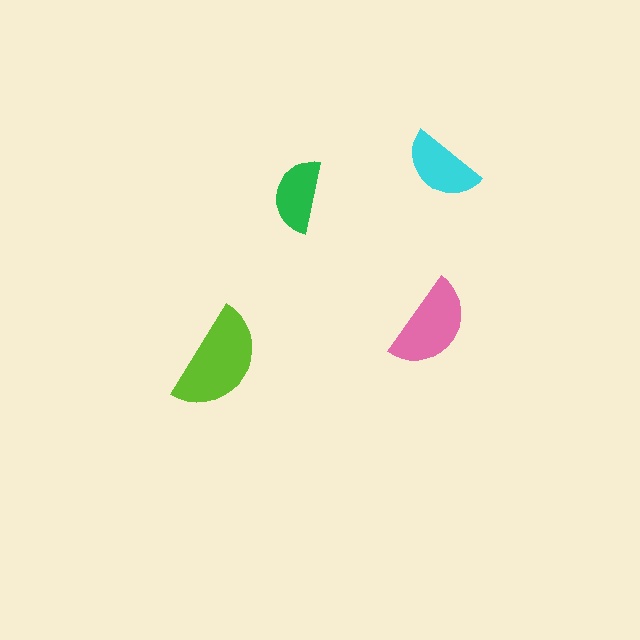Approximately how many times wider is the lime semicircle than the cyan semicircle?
About 1.5 times wider.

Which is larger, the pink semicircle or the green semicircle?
The pink one.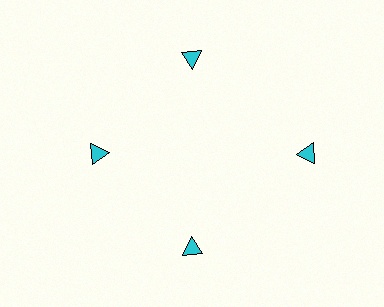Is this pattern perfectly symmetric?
No. The 4 cyan triangles are arranged in a ring, but one element near the 3 o'clock position is pushed outward from the center, breaking the 4-fold rotational symmetry.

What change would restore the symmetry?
The symmetry would be restored by moving it inward, back onto the ring so that all 4 triangles sit at equal angles and equal distance from the center.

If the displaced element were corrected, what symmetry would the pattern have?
It would have 4-fold rotational symmetry — the pattern would map onto itself every 90 degrees.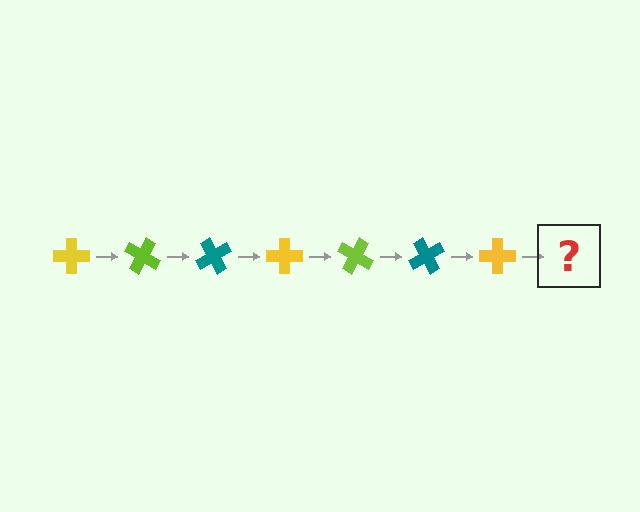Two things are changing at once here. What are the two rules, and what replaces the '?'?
The two rules are that it rotates 30 degrees each step and the color cycles through yellow, lime, and teal. The '?' should be a lime cross, rotated 210 degrees from the start.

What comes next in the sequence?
The next element should be a lime cross, rotated 210 degrees from the start.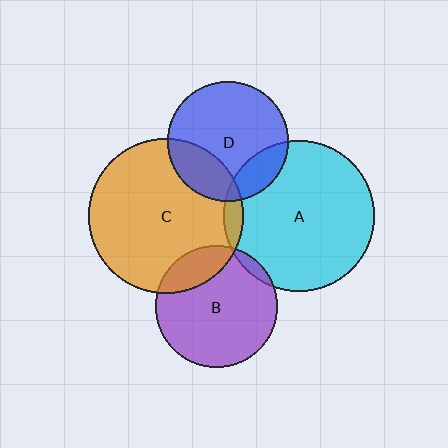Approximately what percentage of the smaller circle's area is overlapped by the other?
Approximately 5%.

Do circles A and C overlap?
Yes.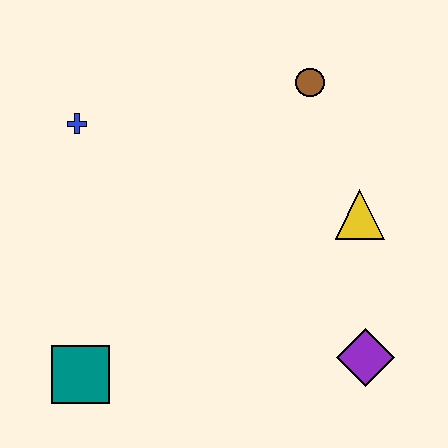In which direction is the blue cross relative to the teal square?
The blue cross is above the teal square.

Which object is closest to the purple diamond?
The yellow triangle is closest to the purple diamond.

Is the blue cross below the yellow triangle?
No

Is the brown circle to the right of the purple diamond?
No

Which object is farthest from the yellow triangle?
The teal square is farthest from the yellow triangle.